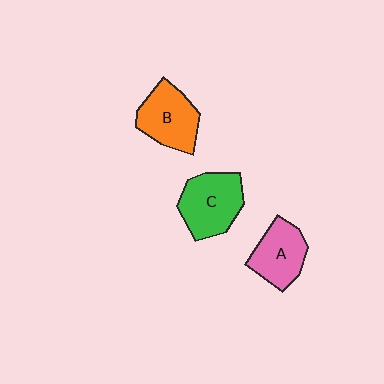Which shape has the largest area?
Shape C (green).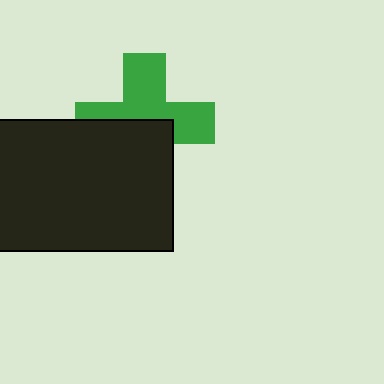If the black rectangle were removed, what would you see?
You would see the complete green cross.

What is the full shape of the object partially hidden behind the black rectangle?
The partially hidden object is a green cross.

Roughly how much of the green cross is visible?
About half of it is visible (roughly 55%).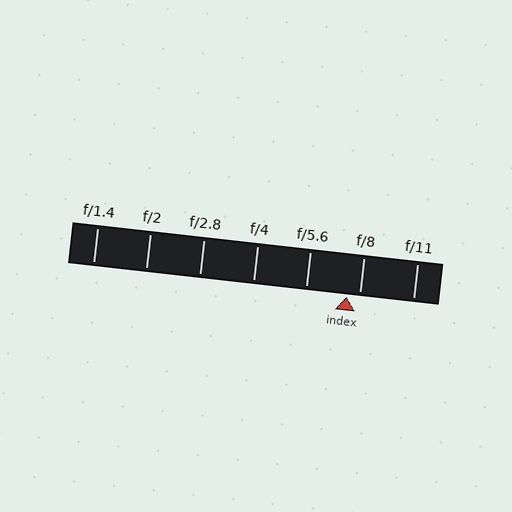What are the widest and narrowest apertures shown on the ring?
The widest aperture shown is f/1.4 and the narrowest is f/11.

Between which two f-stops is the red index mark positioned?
The index mark is between f/5.6 and f/8.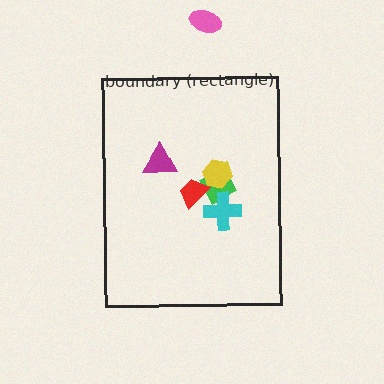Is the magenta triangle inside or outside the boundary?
Inside.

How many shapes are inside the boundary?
5 inside, 1 outside.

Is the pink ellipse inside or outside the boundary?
Outside.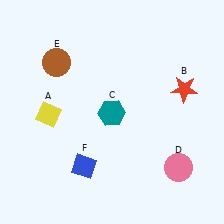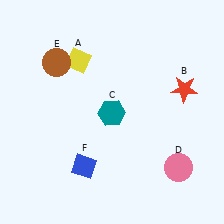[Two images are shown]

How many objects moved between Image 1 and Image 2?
1 object moved between the two images.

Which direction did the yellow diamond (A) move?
The yellow diamond (A) moved up.